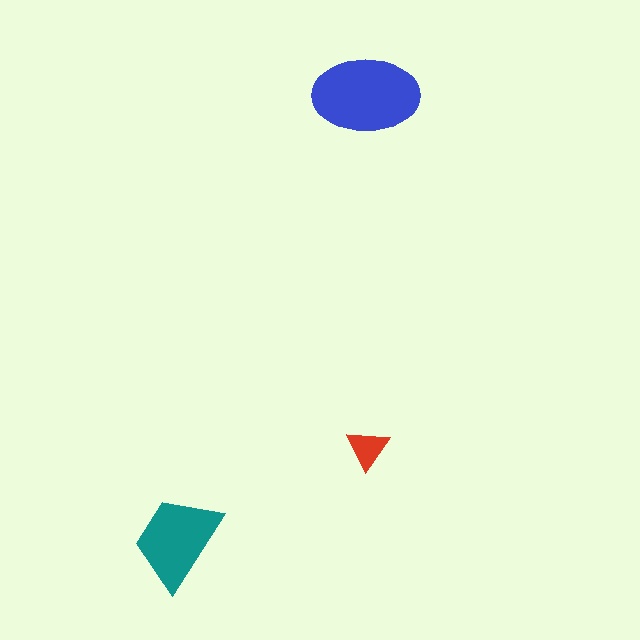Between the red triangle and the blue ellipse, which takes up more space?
The blue ellipse.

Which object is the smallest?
The red triangle.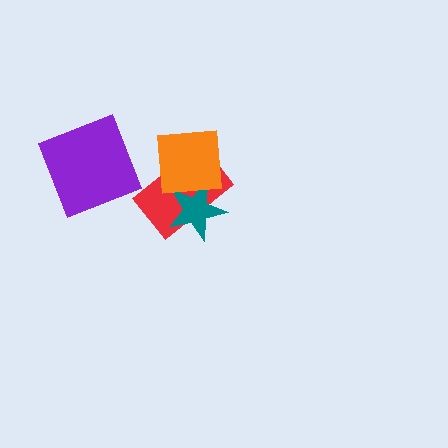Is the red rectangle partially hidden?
Yes, it is partially covered by another shape.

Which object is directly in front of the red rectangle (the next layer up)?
The teal star is directly in front of the red rectangle.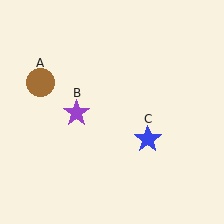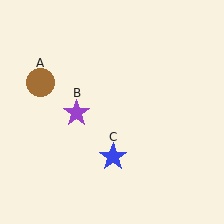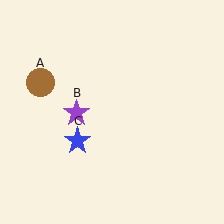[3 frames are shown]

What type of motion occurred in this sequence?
The blue star (object C) rotated clockwise around the center of the scene.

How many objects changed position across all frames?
1 object changed position: blue star (object C).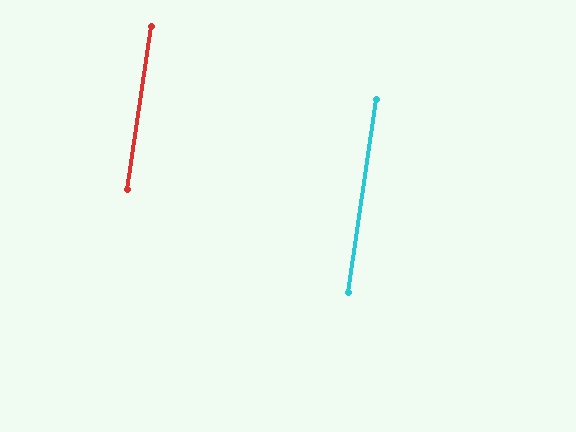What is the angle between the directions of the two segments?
Approximately 0 degrees.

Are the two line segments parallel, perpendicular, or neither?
Parallel — their directions differ by only 0.1°.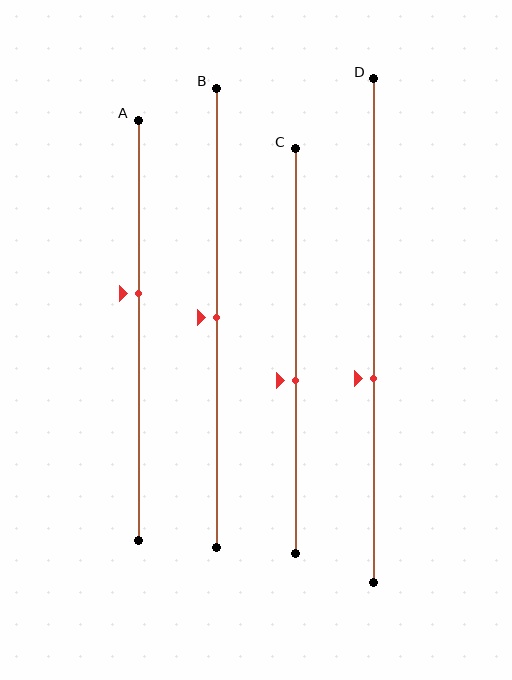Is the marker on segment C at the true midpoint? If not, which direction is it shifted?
No, the marker on segment C is shifted downward by about 7% of the segment length.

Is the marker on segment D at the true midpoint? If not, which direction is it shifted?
No, the marker on segment D is shifted downward by about 9% of the segment length.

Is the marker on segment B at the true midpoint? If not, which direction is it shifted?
Yes, the marker on segment B is at the true midpoint.